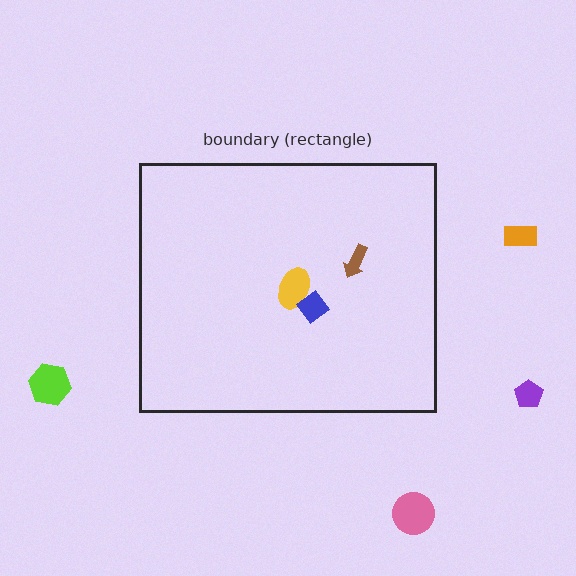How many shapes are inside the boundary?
3 inside, 4 outside.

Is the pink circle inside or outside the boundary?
Outside.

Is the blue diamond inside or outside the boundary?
Inside.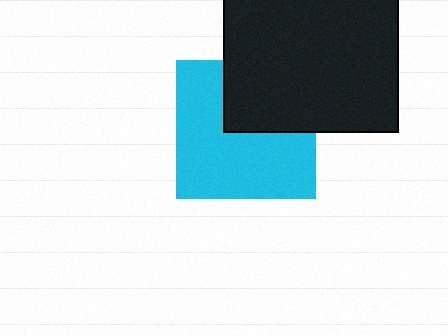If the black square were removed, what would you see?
You would see the complete cyan square.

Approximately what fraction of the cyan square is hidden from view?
Roughly 35% of the cyan square is hidden behind the black square.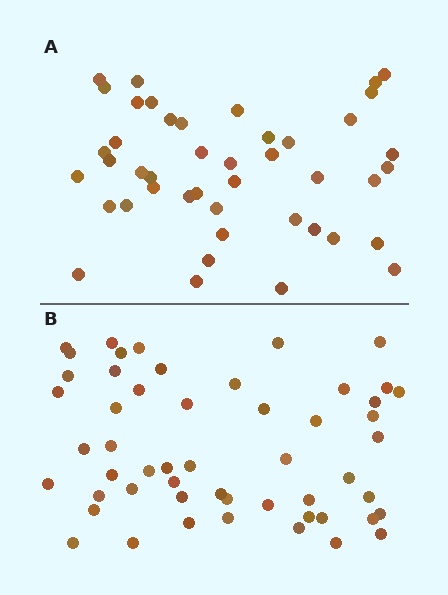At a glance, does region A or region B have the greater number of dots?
Region B (the bottom region) has more dots.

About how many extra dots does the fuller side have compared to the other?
Region B has roughly 8 or so more dots than region A.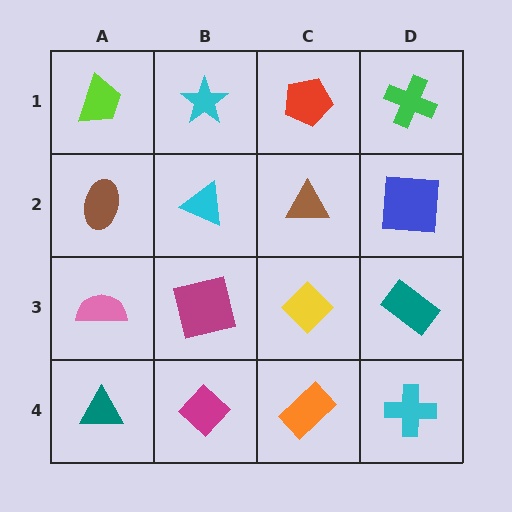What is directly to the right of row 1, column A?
A cyan star.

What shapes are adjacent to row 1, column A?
A brown ellipse (row 2, column A), a cyan star (row 1, column B).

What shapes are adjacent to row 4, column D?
A teal rectangle (row 3, column D), an orange rectangle (row 4, column C).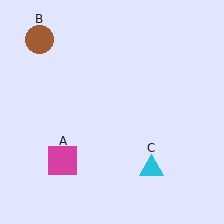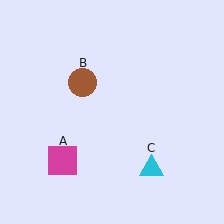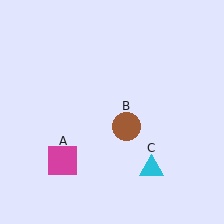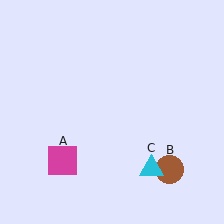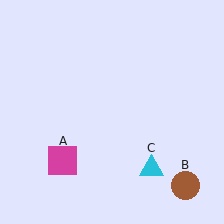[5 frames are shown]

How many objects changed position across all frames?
1 object changed position: brown circle (object B).